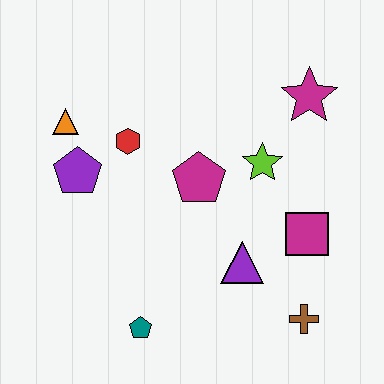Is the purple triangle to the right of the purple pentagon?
Yes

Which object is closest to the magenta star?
The lime star is closest to the magenta star.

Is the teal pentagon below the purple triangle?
Yes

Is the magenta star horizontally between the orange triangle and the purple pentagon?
No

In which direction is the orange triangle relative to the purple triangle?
The orange triangle is to the left of the purple triangle.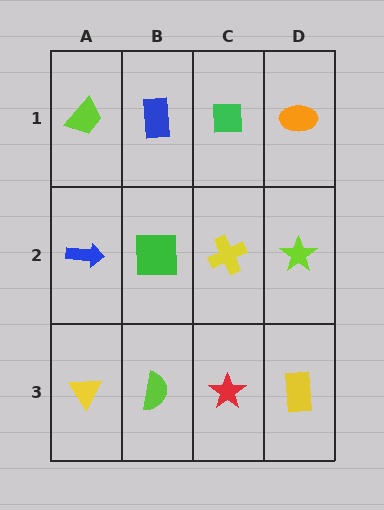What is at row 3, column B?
A lime semicircle.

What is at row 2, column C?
A yellow cross.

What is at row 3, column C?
A red star.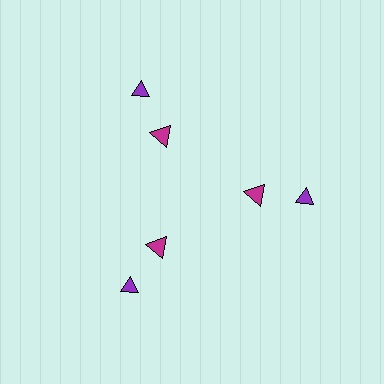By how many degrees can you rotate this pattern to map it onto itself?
The pattern maps onto itself every 120 degrees of rotation.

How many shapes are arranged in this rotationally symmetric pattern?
There are 6 shapes, arranged in 3 groups of 2.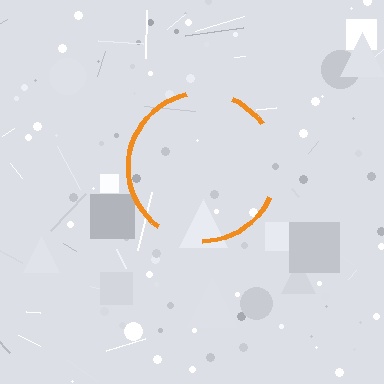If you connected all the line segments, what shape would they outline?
They would outline a circle.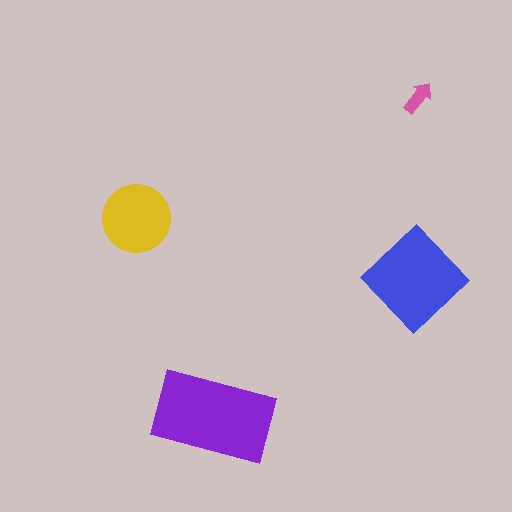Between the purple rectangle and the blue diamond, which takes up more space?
The purple rectangle.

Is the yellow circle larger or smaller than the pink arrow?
Larger.